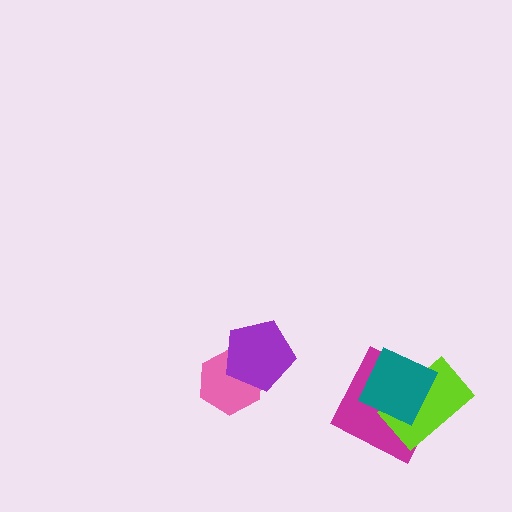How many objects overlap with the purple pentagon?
1 object overlaps with the purple pentagon.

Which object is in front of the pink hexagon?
The purple pentagon is in front of the pink hexagon.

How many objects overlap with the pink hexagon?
1 object overlaps with the pink hexagon.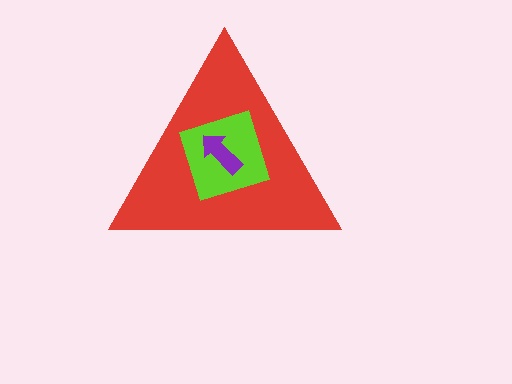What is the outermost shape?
The red triangle.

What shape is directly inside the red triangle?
The lime diamond.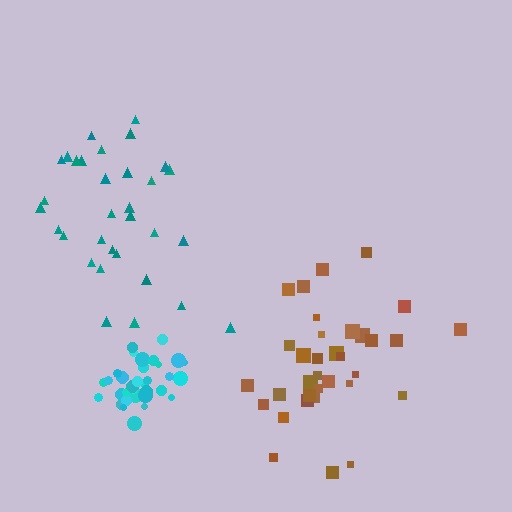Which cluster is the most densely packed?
Cyan.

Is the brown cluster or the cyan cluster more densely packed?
Cyan.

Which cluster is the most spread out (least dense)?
Teal.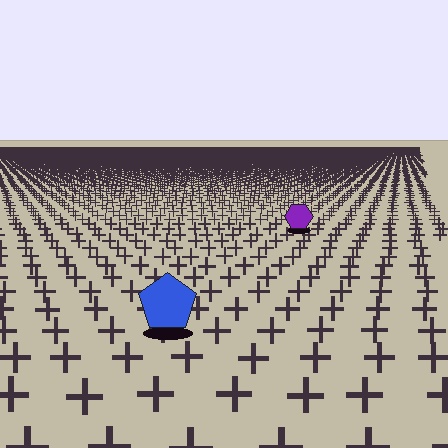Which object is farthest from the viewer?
The purple hexagon is farthest from the viewer. It appears smaller and the ground texture around it is denser.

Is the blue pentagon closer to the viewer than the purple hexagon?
Yes. The blue pentagon is closer — you can tell from the texture gradient: the ground texture is coarser near it.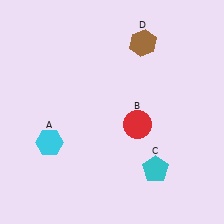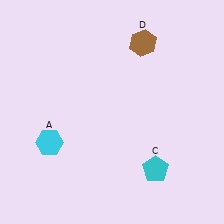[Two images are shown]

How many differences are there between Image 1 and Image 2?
There is 1 difference between the two images.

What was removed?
The red circle (B) was removed in Image 2.